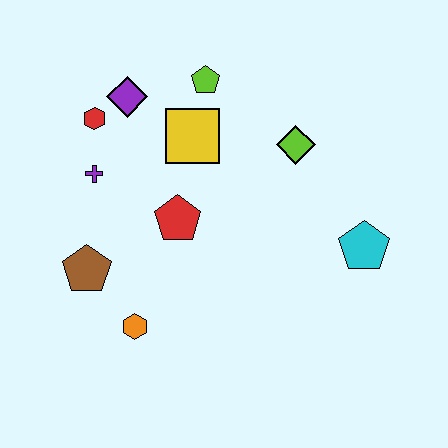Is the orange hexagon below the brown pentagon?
Yes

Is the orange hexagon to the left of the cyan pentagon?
Yes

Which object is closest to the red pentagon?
The yellow square is closest to the red pentagon.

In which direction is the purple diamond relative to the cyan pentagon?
The purple diamond is to the left of the cyan pentagon.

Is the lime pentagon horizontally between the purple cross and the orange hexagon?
No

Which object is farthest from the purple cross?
The cyan pentagon is farthest from the purple cross.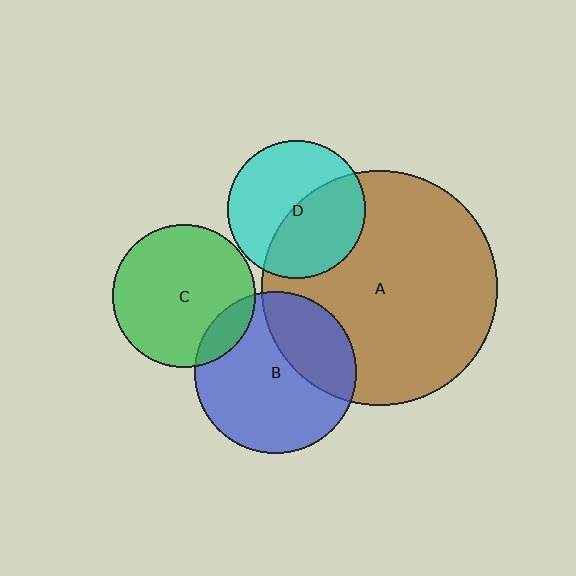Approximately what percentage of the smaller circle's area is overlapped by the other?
Approximately 30%.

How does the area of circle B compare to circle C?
Approximately 1.3 times.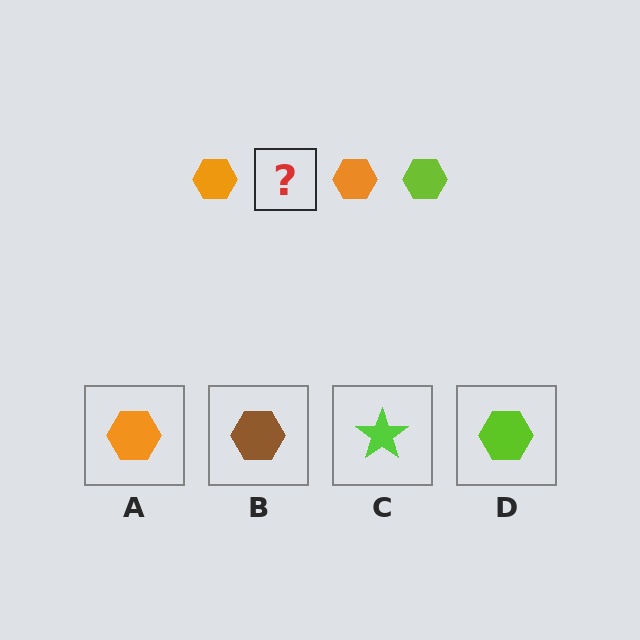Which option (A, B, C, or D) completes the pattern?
D.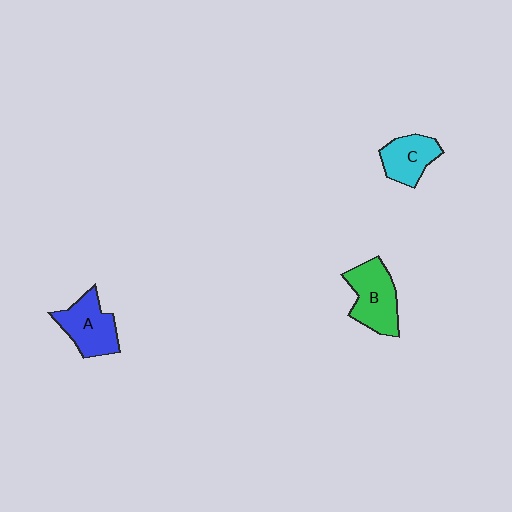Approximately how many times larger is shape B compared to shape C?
Approximately 1.3 times.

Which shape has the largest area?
Shape B (green).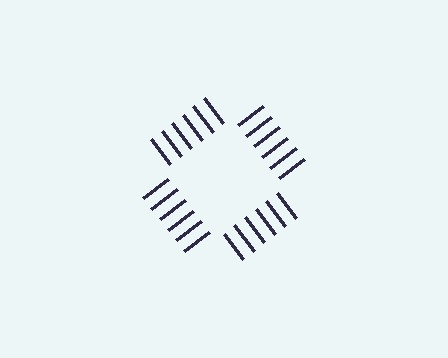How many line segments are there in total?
24 — 6 along each of the 4 edges.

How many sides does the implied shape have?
4 sides — the line-ends trace a square.